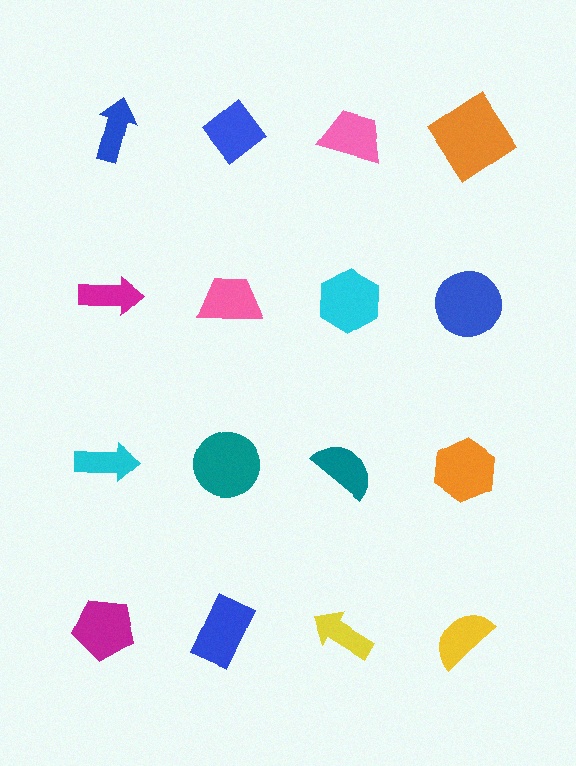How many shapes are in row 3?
4 shapes.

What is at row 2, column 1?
A magenta arrow.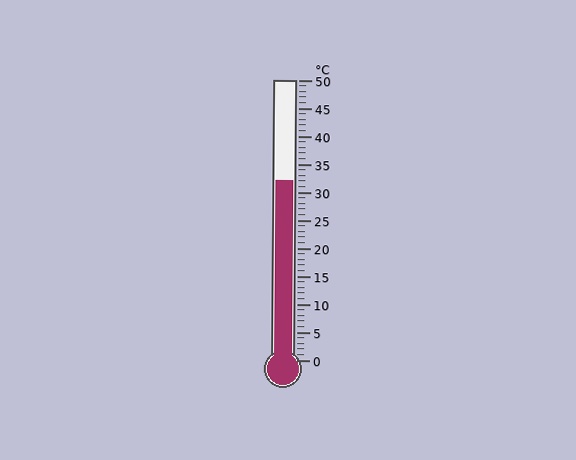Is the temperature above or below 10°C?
The temperature is above 10°C.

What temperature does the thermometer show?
The thermometer shows approximately 32°C.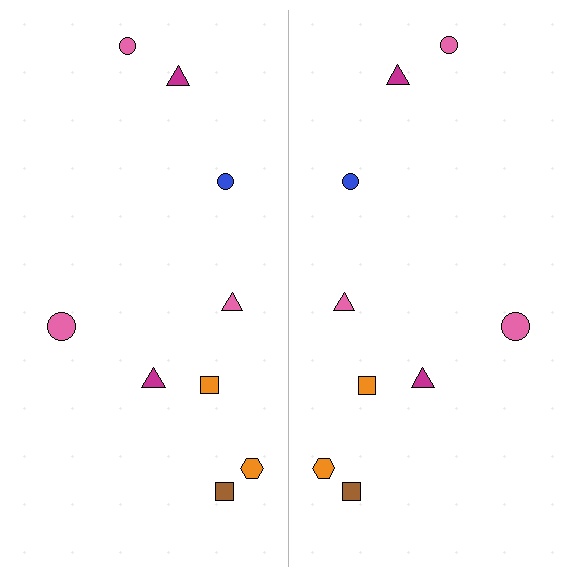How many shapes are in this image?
There are 18 shapes in this image.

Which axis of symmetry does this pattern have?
The pattern has a vertical axis of symmetry running through the center of the image.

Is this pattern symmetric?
Yes, this pattern has bilateral (reflection) symmetry.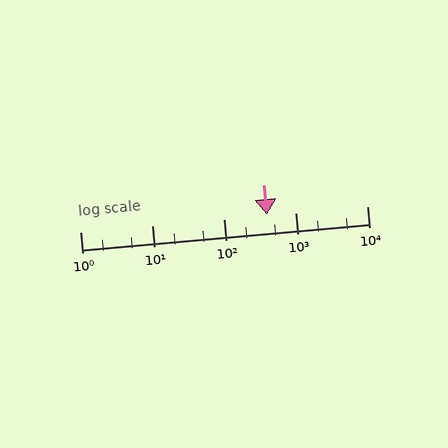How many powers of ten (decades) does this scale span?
The scale spans 4 decades, from 1 to 10000.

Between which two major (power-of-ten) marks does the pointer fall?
The pointer is between 100 and 1000.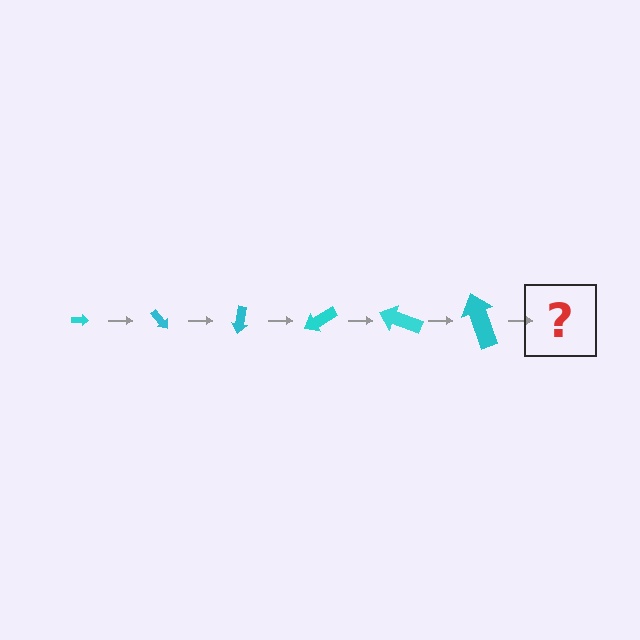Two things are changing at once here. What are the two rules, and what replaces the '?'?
The two rules are that the arrow grows larger each step and it rotates 50 degrees each step. The '?' should be an arrow, larger than the previous one and rotated 300 degrees from the start.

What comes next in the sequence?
The next element should be an arrow, larger than the previous one and rotated 300 degrees from the start.